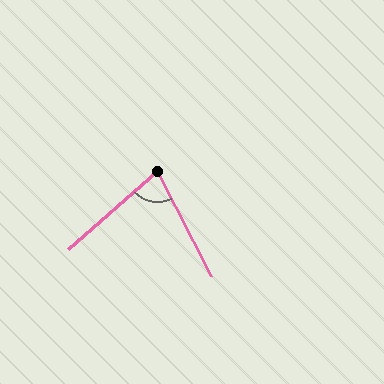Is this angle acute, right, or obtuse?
It is acute.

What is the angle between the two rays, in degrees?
Approximately 76 degrees.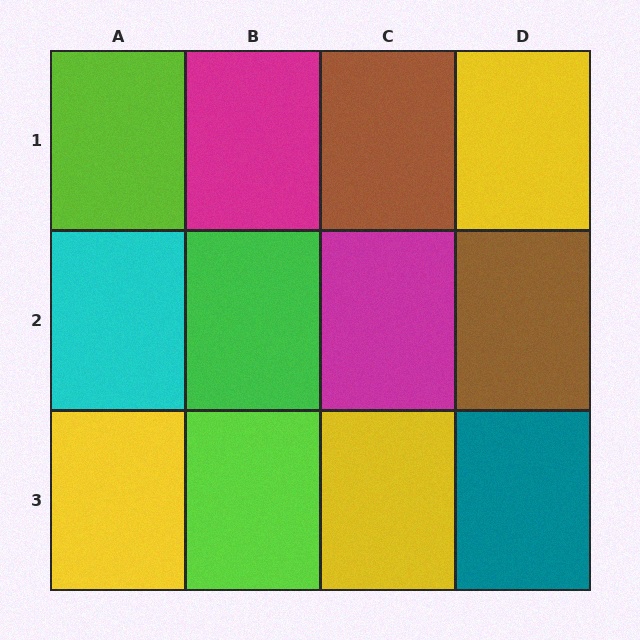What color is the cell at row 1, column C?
Brown.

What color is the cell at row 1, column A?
Lime.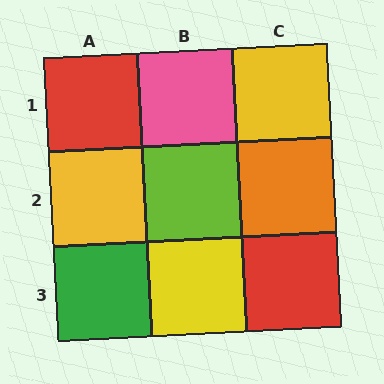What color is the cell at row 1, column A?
Red.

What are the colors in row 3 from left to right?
Green, yellow, red.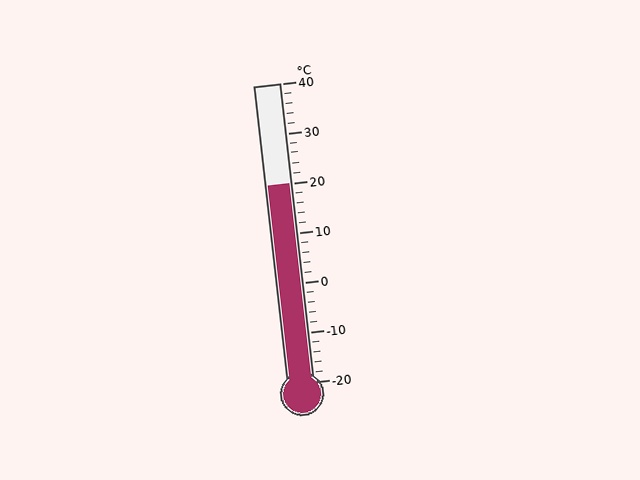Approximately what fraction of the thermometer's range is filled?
The thermometer is filled to approximately 65% of its range.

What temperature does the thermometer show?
The thermometer shows approximately 20°C.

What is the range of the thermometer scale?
The thermometer scale ranges from -20°C to 40°C.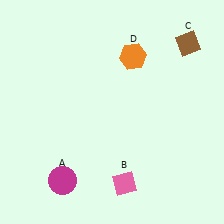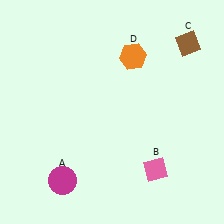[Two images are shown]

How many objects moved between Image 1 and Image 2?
1 object moved between the two images.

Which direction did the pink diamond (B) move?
The pink diamond (B) moved right.